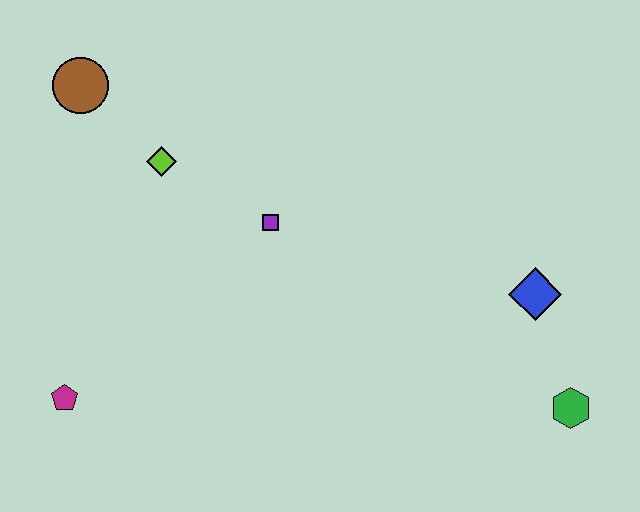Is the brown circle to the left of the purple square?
Yes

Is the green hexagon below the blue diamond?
Yes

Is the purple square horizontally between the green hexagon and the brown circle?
Yes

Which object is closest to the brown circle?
The lime diamond is closest to the brown circle.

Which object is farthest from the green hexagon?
The brown circle is farthest from the green hexagon.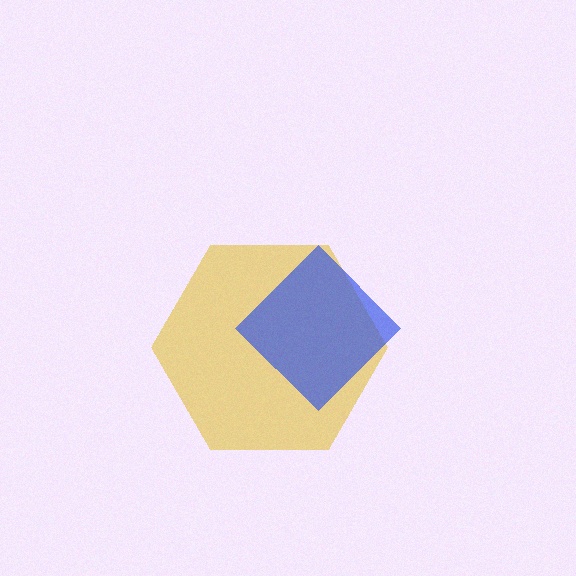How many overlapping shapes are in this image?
There are 2 overlapping shapes in the image.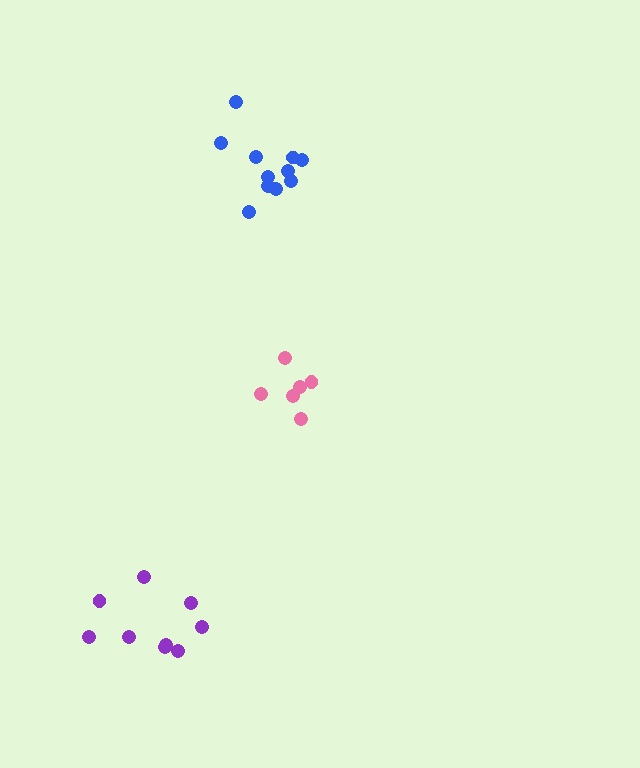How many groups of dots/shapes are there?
There are 3 groups.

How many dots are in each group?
Group 1: 11 dots, Group 2: 9 dots, Group 3: 6 dots (26 total).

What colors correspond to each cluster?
The clusters are colored: blue, purple, pink.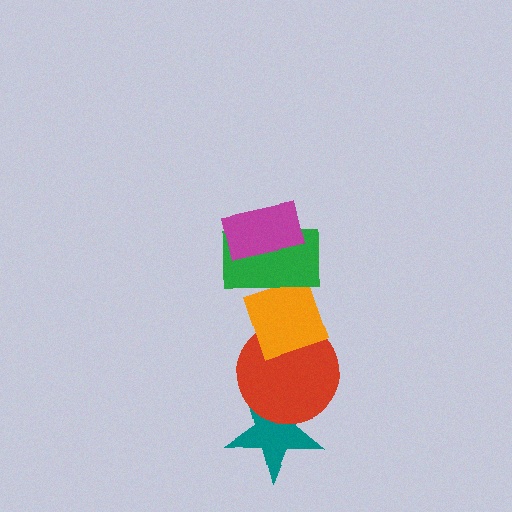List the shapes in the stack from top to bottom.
From top to bottom: the magenta rectangle, the green rectangle, the orange diamond, the red circle, the teal star.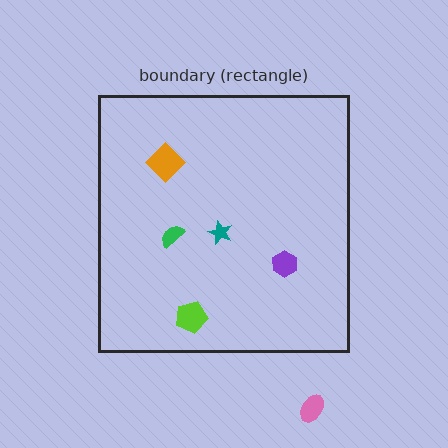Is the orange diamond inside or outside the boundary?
Inside.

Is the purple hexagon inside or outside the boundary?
Inside.